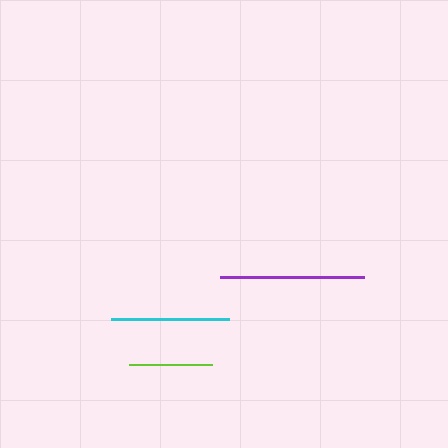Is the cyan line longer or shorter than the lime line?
The cyan line is longer than the lime line.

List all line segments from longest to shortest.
From longest to shortest: purple, cyan, lime.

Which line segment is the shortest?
The lime line is the shortest at approximately 83 pixels.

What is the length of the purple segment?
The purple segment is approximately 144 pixels long.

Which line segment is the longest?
The purple line is the longest at approximately 144 pixels.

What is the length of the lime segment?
The lime segment is approximately 83 pixels long.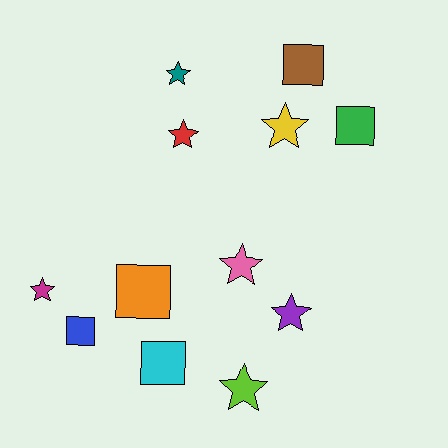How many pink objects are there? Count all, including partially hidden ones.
There is 1 pink object.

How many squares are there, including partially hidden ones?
There are 5 squares.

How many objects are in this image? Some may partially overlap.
There are 12 objects.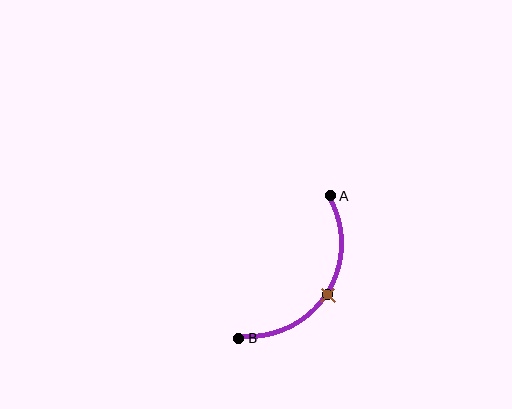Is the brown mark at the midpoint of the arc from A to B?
Yes. The brown mark lies on the arc at equal arc-length from both A and B — it is the arc midpoint.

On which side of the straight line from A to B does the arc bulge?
The arc bulges to the right of the straight line connecting A and B.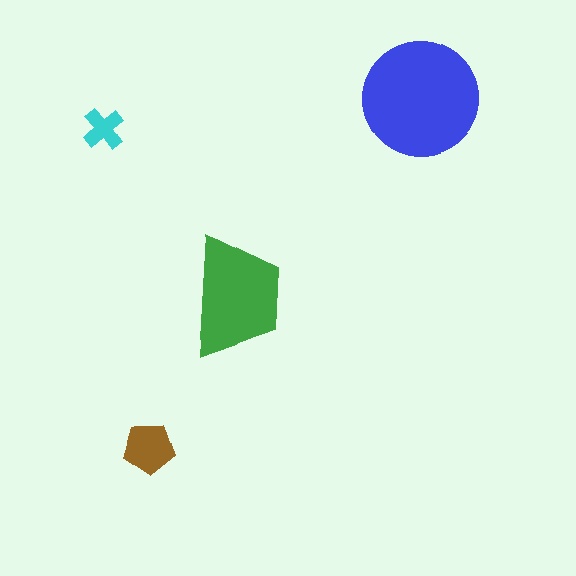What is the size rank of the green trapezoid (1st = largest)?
2nd.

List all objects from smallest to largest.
The cyan cross, the brown pentagon, the green trapezoid, the blue circle.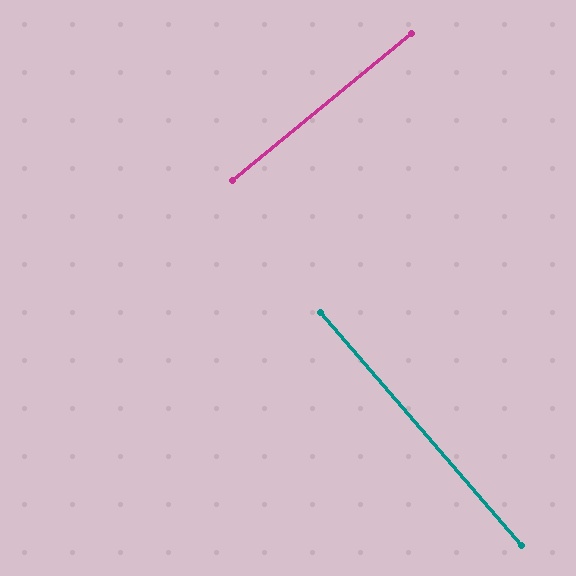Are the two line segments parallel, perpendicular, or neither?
Perpendicular — they meet at approximately 89°.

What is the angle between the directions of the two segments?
Approximately 89 degrees.